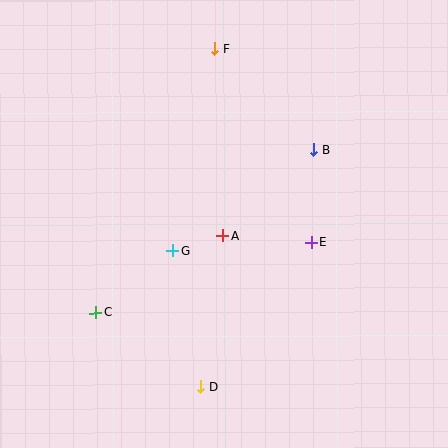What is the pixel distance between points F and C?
The distance between F and C is 290 pixels.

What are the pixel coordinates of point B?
Point B is at (314, 150).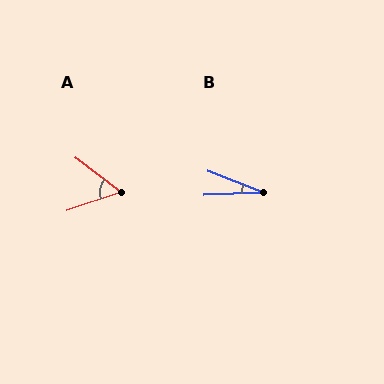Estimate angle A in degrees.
Approximately 56 degrees.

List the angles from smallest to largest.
B (25°), A (56°).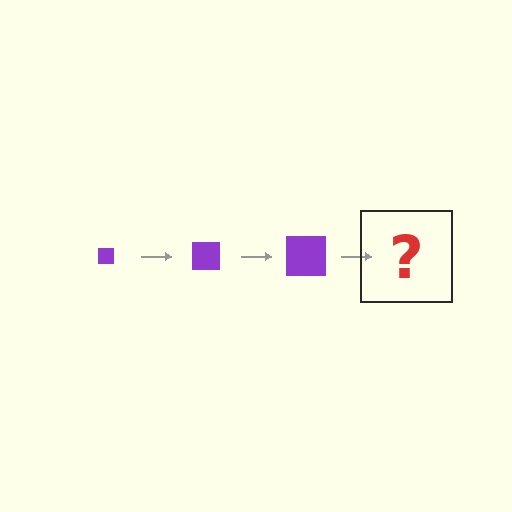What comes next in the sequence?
The next element should be a purple square, larger than the previous one.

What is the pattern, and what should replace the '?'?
The pattern is that the square gets progressively larger each step. The '?' should be a purple square, larger than the previous one.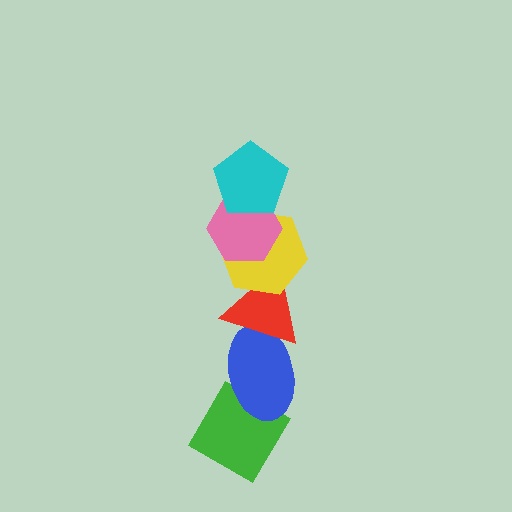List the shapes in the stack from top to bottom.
From top to bottom: the cyan pentagon, the pink hexagon, the yellow hexagon, the red triangle, the blue ellipse, the green diamond.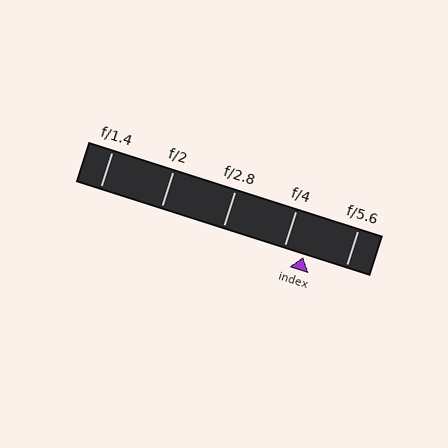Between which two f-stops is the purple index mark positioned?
The index mark is between f/4 and f/5.6.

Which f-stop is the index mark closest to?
The index mark is closest to f/4.